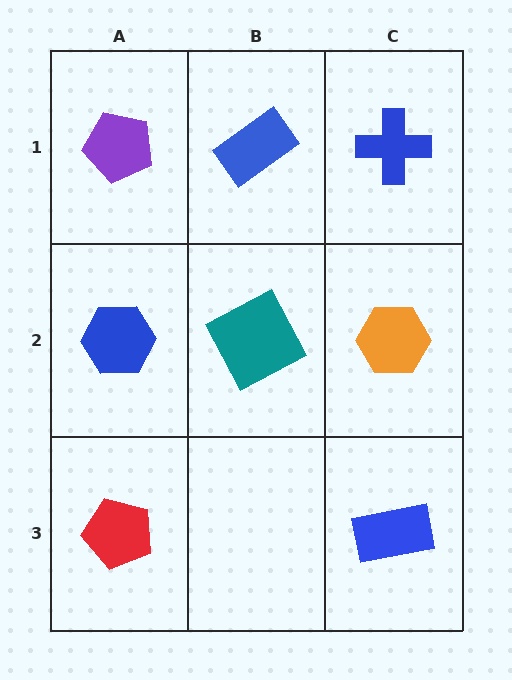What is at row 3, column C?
A blue rectangle.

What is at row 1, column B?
A blue rectangle.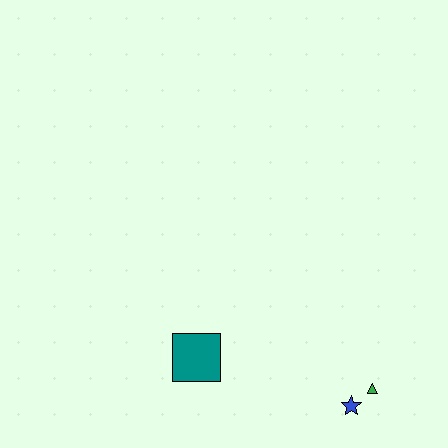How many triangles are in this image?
There is 1 triangle.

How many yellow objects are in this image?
There are no yellow objects.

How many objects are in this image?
There are 3 objects.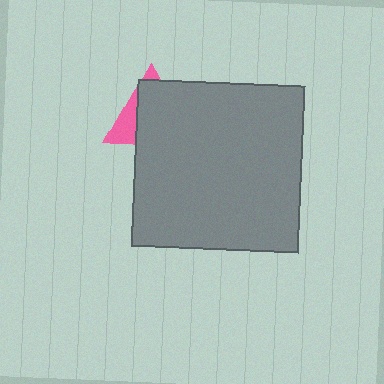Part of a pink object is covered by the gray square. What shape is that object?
It is a triangle.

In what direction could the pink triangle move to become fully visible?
The pink triangle could move toward the upper-left. That would shift it out from behind the gray square entirely.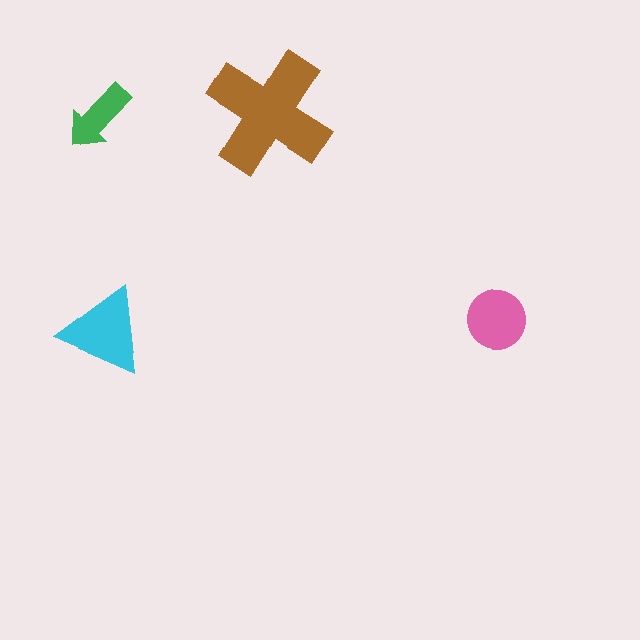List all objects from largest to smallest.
The brown cross, the cyan triangle, the pink circle, the green arrow.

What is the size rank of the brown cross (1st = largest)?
1st.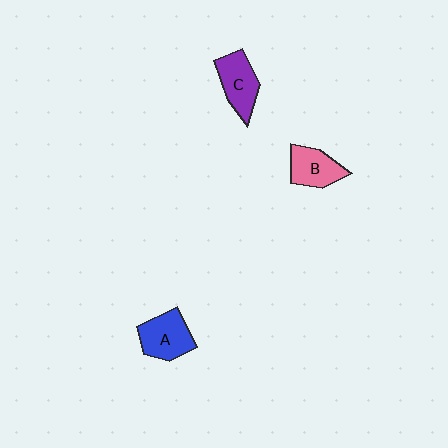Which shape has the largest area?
Shape A (blue).